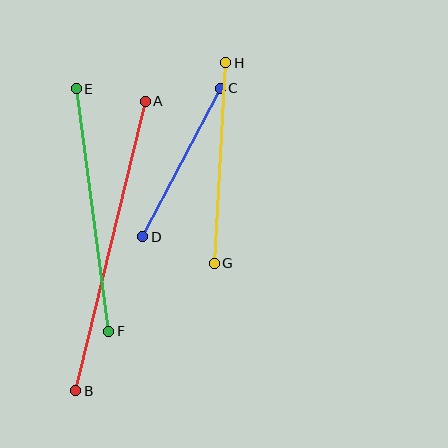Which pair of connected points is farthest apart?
Points A and B are farthest apart.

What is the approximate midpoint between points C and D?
The midpoint is at approximately (182, 163) pixels.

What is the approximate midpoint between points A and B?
The midpoint is at approximately (111, 246) pixels.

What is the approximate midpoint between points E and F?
The midpoint is at approximately (92, 210) pixels.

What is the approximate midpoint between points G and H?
The midpoint is at approximately (220, 163) pixels.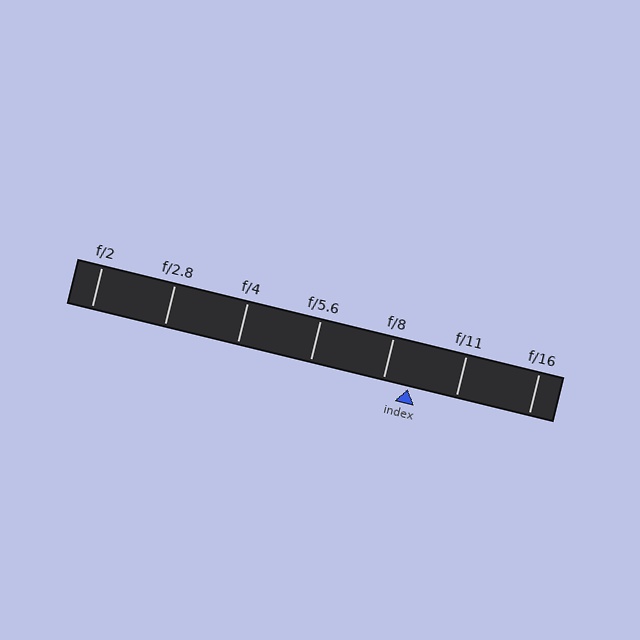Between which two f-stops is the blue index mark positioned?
The index mark is between f/8 and f/11.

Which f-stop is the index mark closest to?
The index mark is closest to f/8.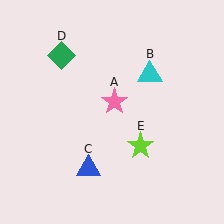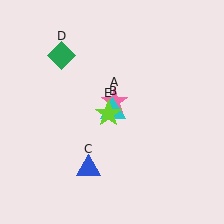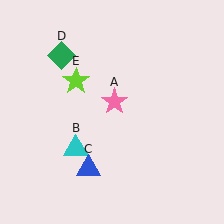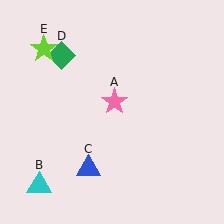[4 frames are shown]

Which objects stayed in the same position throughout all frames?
Pink star (object A) and blue triangle (object C) and green diamond (object D) remained stationary.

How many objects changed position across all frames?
2 objects changed position: cyan triangle (object B), lime star (object E).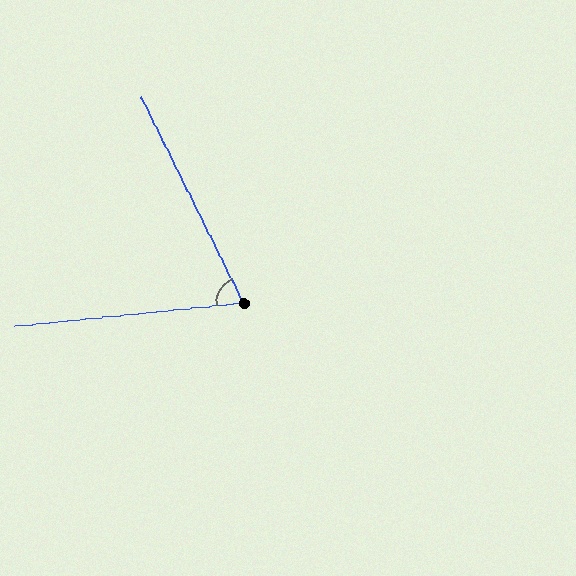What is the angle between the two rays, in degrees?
Approximately 69 degrees.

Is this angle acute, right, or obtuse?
It is acute.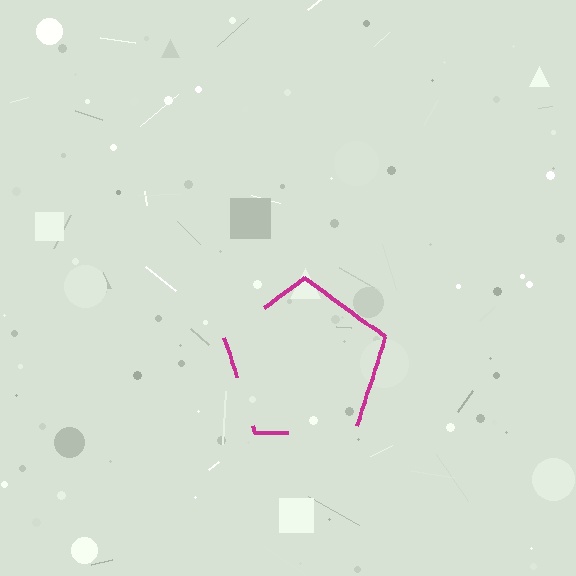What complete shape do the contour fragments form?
The contour fragments form a pentagon.